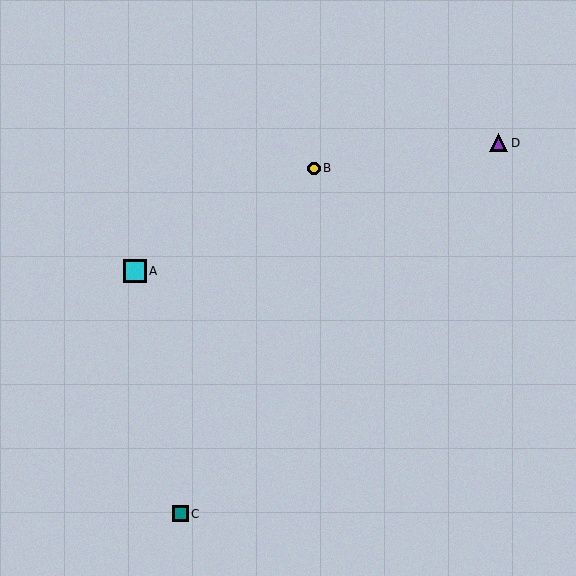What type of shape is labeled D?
Shape D is a purple triangle.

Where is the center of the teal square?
The center of the teal square is at (180, 514).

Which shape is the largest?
The cyan square (labeled A) is the largest.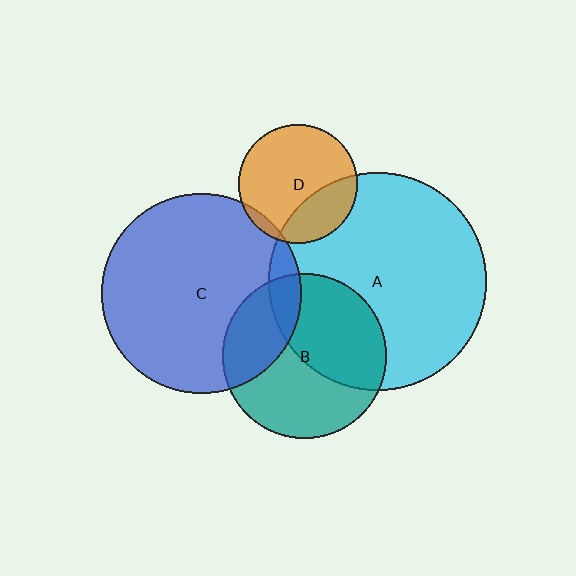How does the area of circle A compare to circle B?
Approximately 1.8 times.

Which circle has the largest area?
Circle A (cyan).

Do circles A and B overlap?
Yes.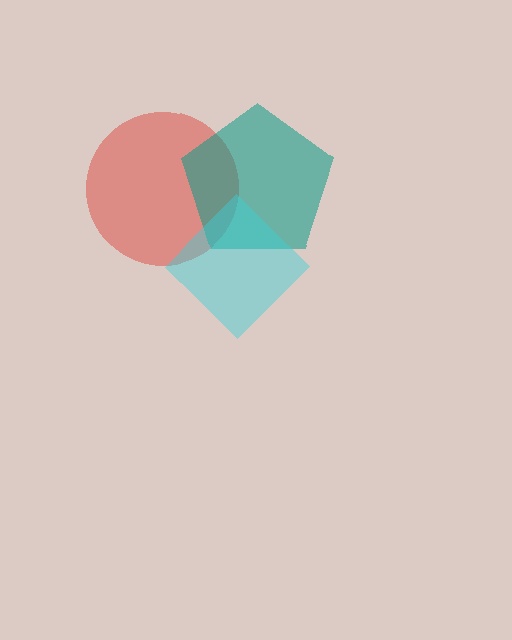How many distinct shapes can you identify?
There are 3 distinct shapes: a red circle, a teal pentagon, a cyan diamond.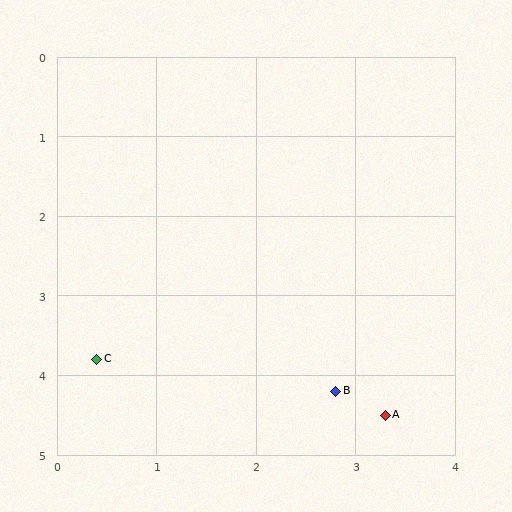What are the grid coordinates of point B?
Point B is at approximately (2.8, 4.2).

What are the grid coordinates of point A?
Point A is at approximately (3.3, 4.5).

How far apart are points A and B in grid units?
Points A and B are about 0.6 grid units apart.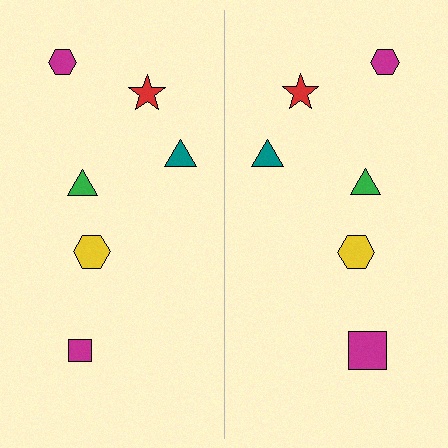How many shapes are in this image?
There are 12 shapes in this image.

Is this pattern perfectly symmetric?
No, the pattern is not perfectly symmetric. The magenta square on the right side has a different size than its mirror counterpart.